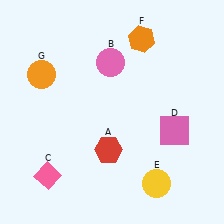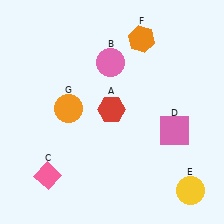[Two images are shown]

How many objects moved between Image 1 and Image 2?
3 objects moved between the two images.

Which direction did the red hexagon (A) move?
The red hexagon (A) moved up.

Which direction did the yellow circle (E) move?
The yellow circle (E) moved right.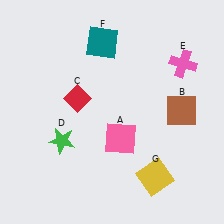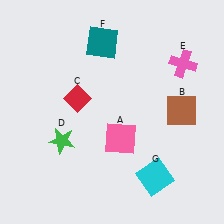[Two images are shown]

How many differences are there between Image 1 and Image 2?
There is 1 difference between the two images.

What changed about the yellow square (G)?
In Image 1, G is yellow. In Image 2, it changed to cyan.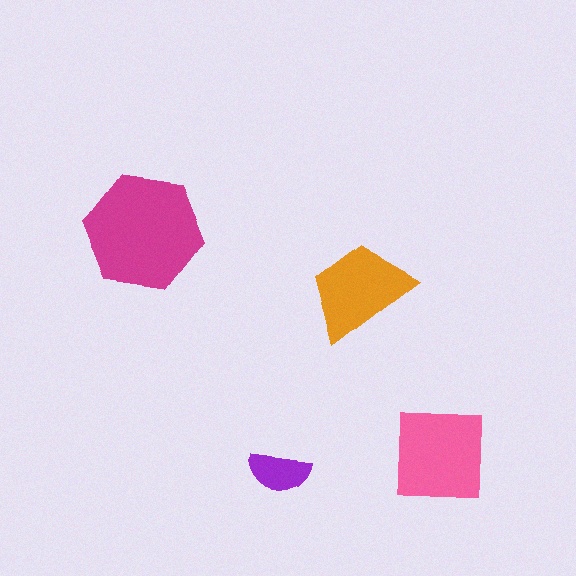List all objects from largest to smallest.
The magenta hexagon, the pink square, the orange trapezoid, the purple semicircle.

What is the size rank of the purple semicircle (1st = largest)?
4th.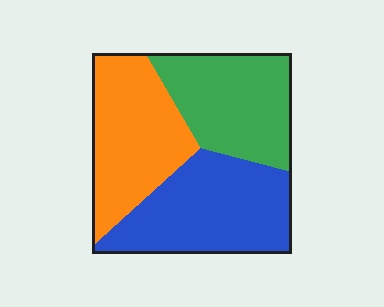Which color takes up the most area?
Blue, at roughly 35%.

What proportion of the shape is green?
Green covers 31% of the shape.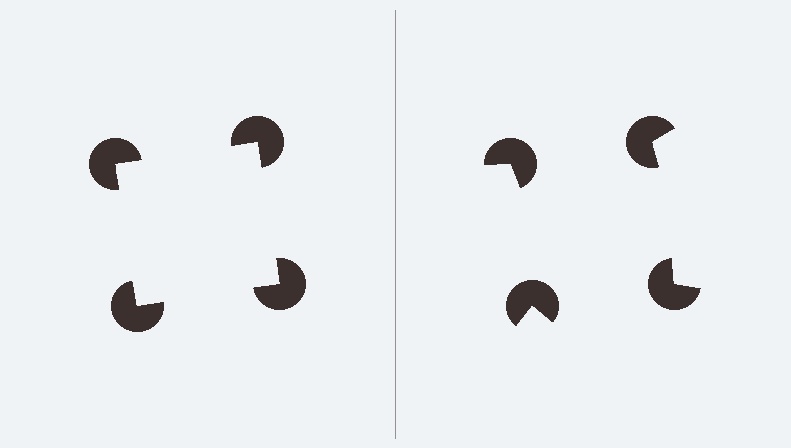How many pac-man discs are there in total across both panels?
8 — 4 on each side.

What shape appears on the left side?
An illusory square.